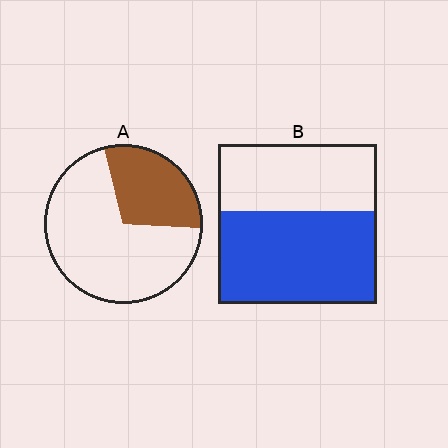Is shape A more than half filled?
No.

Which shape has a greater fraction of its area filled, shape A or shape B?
Shape B.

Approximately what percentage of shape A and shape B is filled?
A is approximately 30% and B is approximately 60%.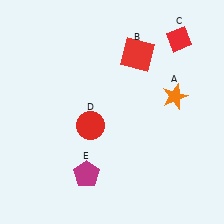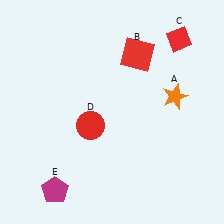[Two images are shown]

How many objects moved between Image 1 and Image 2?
1 object moved between the two images.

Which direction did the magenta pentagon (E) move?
The magenta pentagon (E) moved left.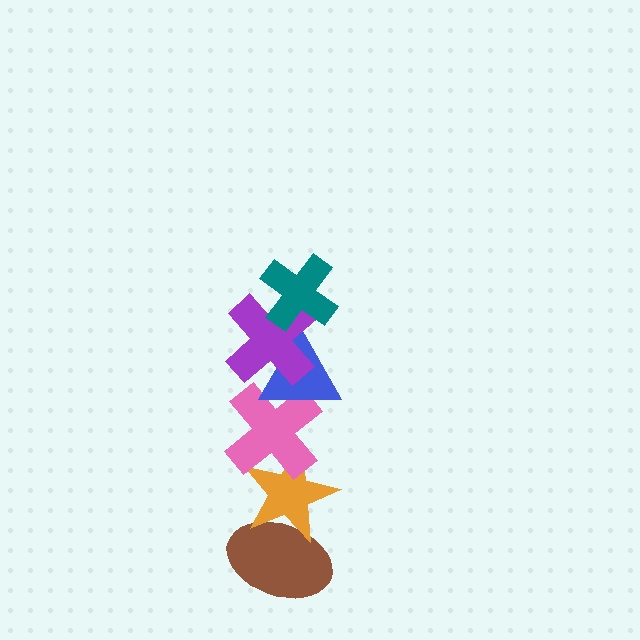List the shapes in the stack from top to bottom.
From top to bottom: the teal cross, the purple cross, the blue triangle, the pink cross, the orange star, the brown ellipse.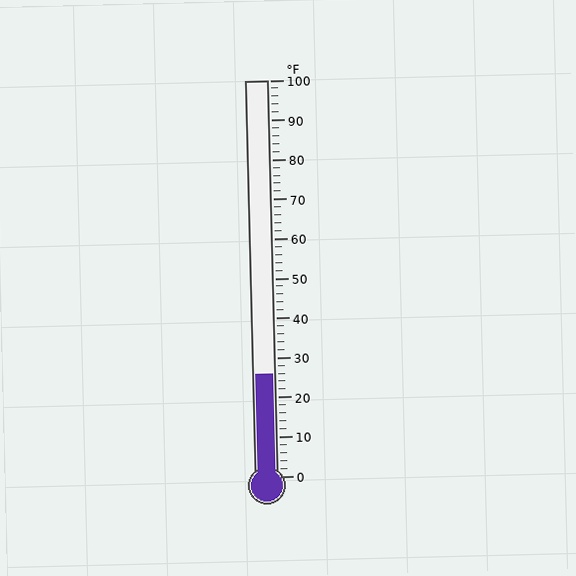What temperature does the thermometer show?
The thermometer shows approximately 26°F.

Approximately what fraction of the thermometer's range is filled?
The thermometer is filled to approximately 25% of its range.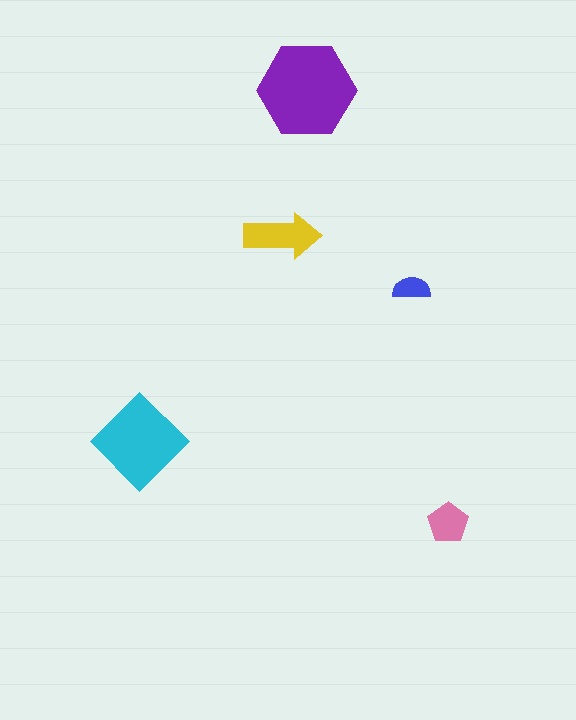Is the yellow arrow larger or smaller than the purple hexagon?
Smaller.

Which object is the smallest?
The blue semicircle.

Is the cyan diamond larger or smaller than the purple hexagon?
Smaller.